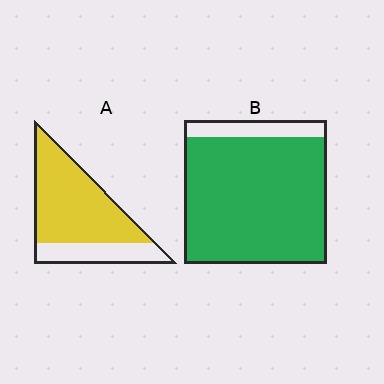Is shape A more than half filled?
Yes.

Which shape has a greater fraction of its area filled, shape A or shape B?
Shape B.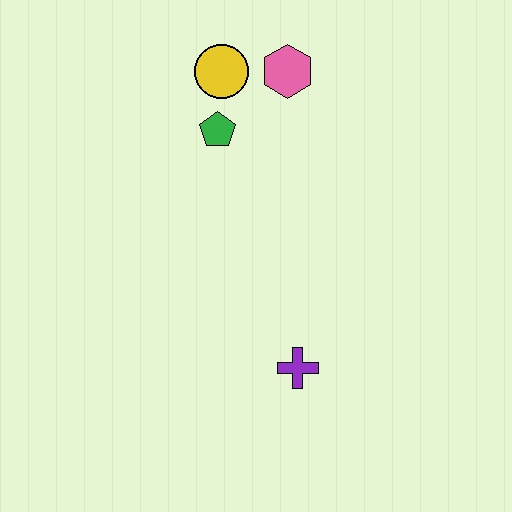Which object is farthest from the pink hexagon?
The purple cross is farthest from the pink hexagon.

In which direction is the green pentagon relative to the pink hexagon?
The green pentagon is to the left of the pink hexagon.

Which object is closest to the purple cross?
The green pentagon is closest to the purple cross.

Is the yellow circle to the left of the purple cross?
Yes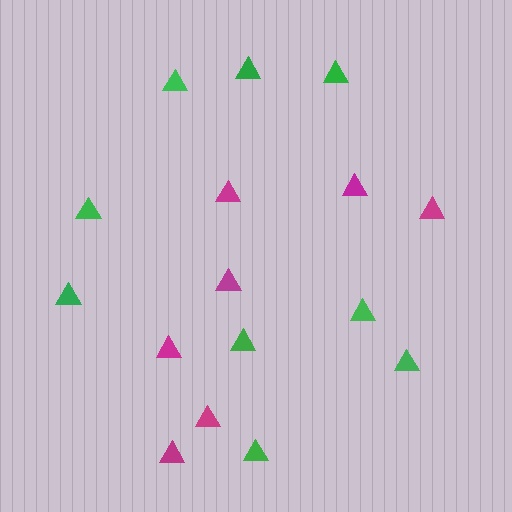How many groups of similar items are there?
There are 2 groups: one group of green triangles (9) and one group of magenta triangles (7).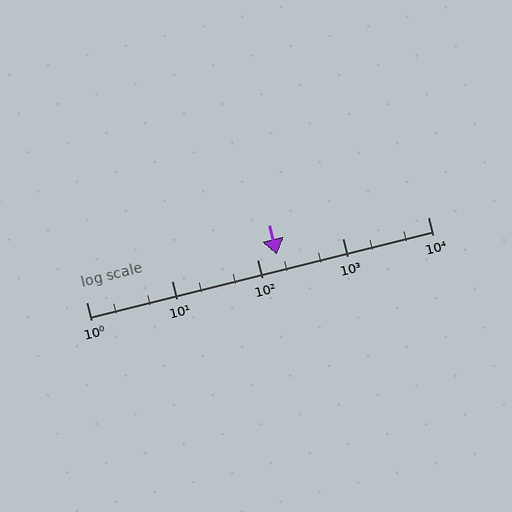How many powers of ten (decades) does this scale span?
The scale spans 4 decades, from 1 to 10000.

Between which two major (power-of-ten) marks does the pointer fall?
The pointer is between 100 and 1000.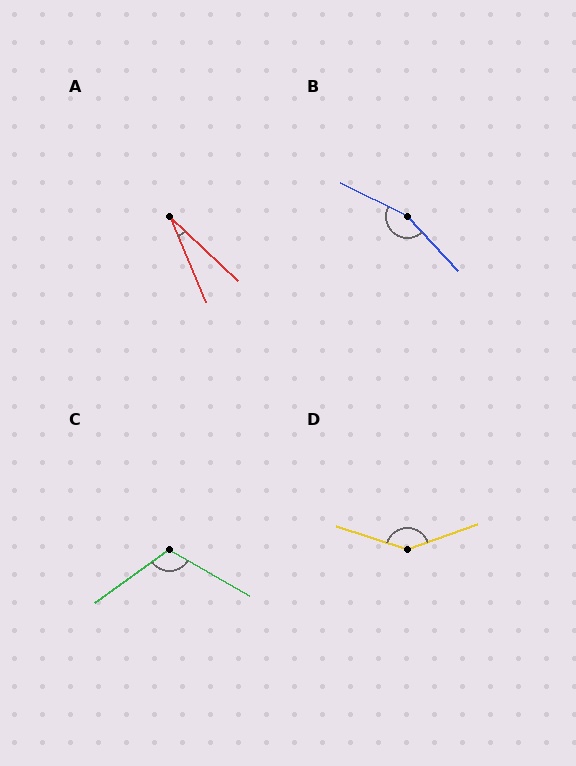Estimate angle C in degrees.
Approximately 114 degrees.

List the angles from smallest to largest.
A (24°), C (114°), D (143°), B (159°).